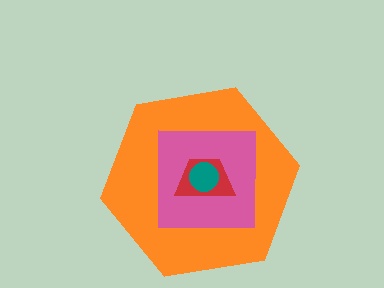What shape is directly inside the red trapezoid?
The teal circle.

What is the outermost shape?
The orange hexagon.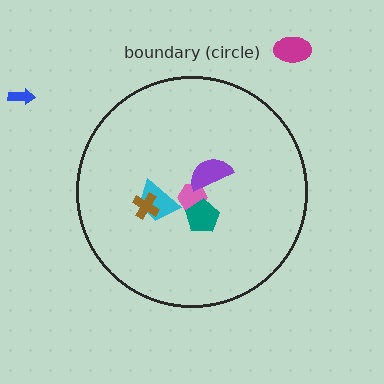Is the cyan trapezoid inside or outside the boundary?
Inside.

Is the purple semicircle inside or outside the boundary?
Inside.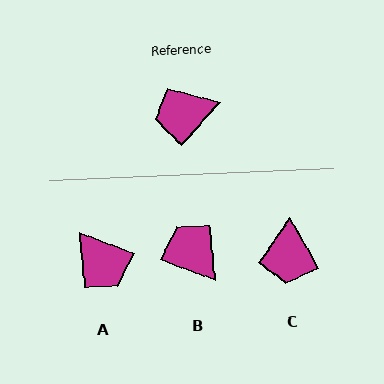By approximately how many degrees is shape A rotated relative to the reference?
Approximately 110 degrees counter-clockwise.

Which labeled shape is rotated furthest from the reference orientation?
A, about 110 degrees away.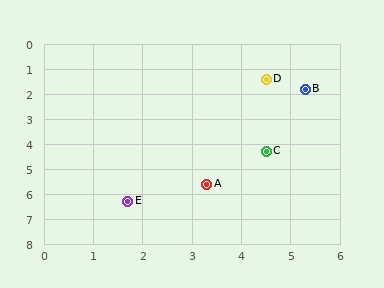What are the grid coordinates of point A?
Point A is at approximately (3.3, 5.6).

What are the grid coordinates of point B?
Point B is at approximately (5.3, 1.8).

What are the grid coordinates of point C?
Point C is at approximately (4.5, 4.3).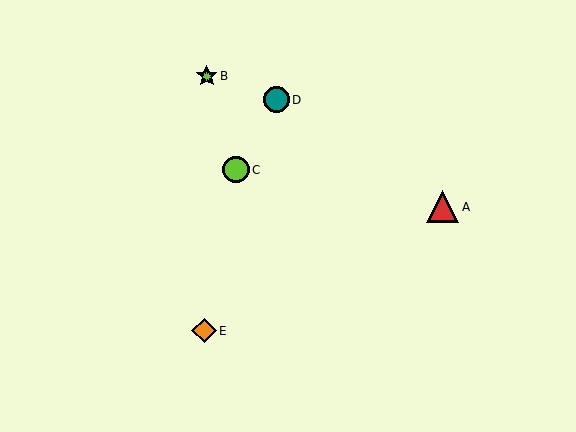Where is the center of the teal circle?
The center of the teal circle is at (276, 100).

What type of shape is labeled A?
Shape A is a red triangle.